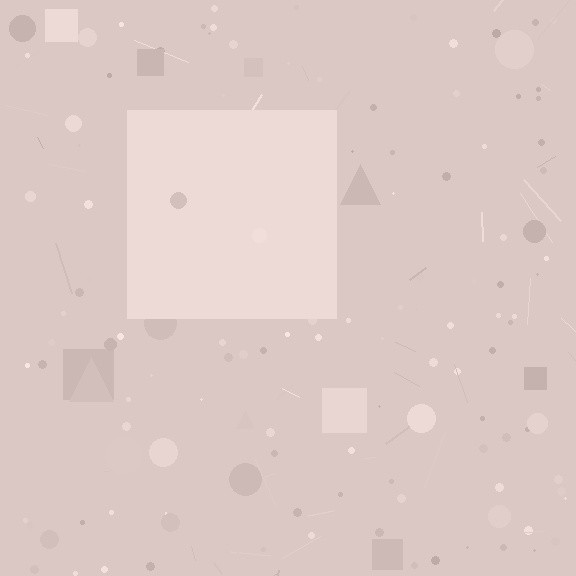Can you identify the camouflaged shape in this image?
The camouflaged shape is a square.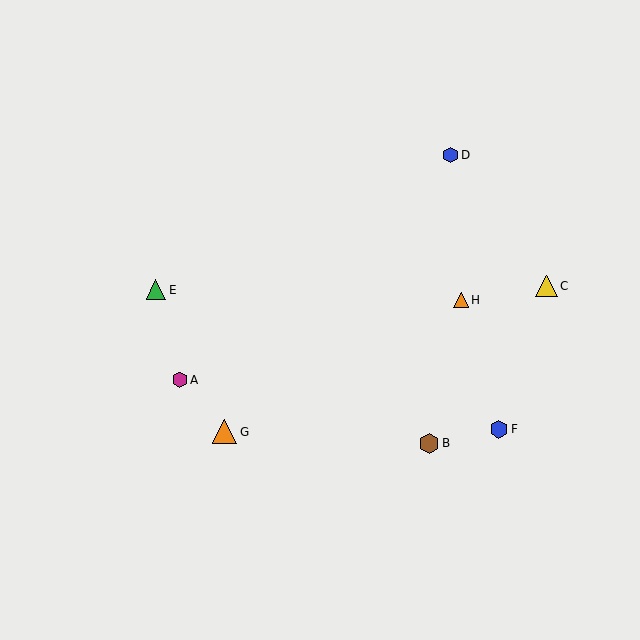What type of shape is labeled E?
Shape E is a green triangle.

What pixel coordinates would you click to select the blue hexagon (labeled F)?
Click at (499, 429) to select the blue hexagon F.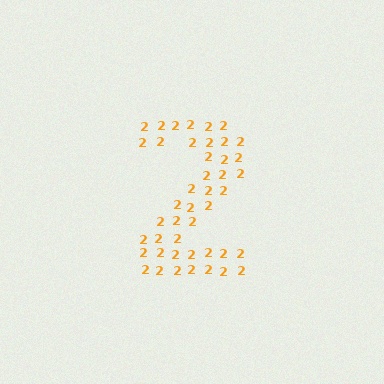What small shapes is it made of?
It is made of small digit 2's.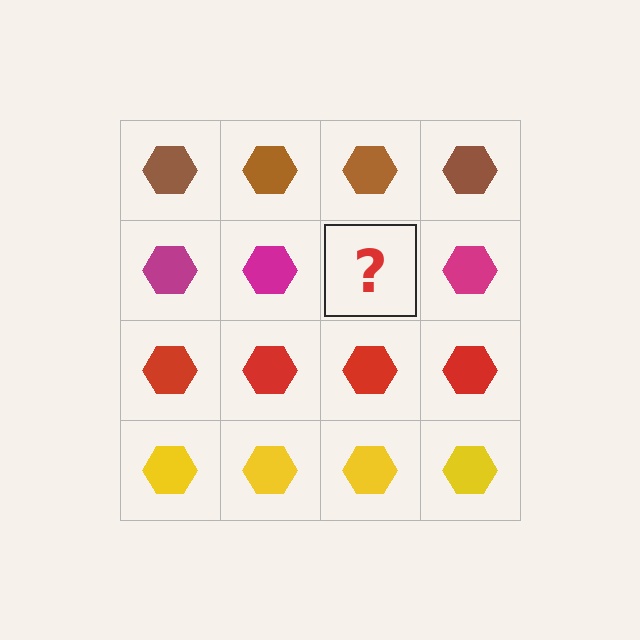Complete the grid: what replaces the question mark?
The question mark should be replaced with a magenta hexagon.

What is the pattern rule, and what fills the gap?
The rule is that each row has a consistent color. The gap should be filled with a magenta hexagon.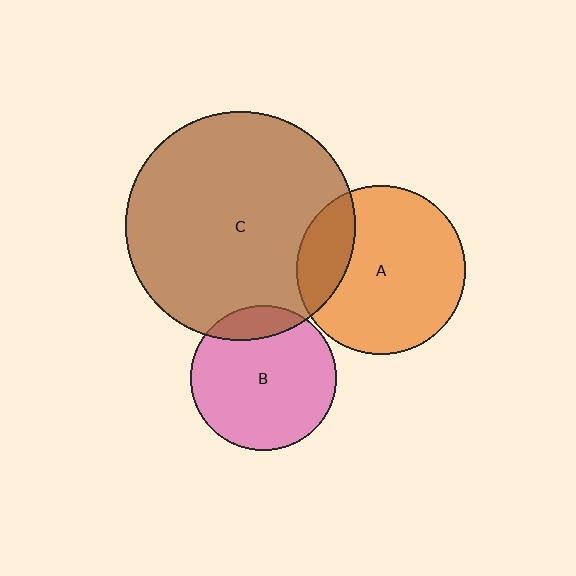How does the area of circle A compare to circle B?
Approximately 1.3 times.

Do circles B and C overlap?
Yes.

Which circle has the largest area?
Circle C (brown).